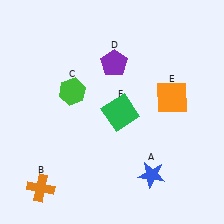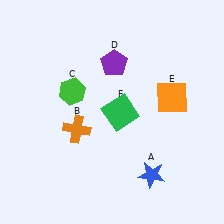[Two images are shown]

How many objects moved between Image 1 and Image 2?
1 object moved between the two images.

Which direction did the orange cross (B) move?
The orange cross (B) moved up.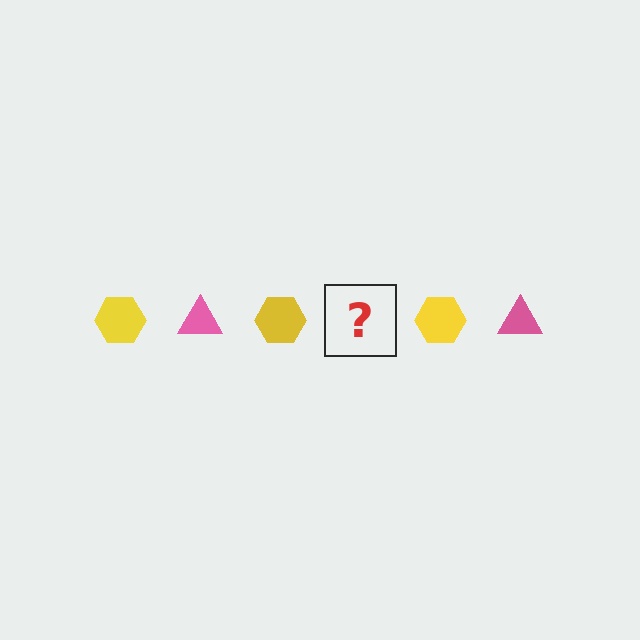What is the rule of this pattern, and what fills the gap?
The rule is that the pattern alternates between yellow hexagon and pink triangle. The gap should be filled with a pink triangle.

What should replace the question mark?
The question mark should be replaced with a pink triangle.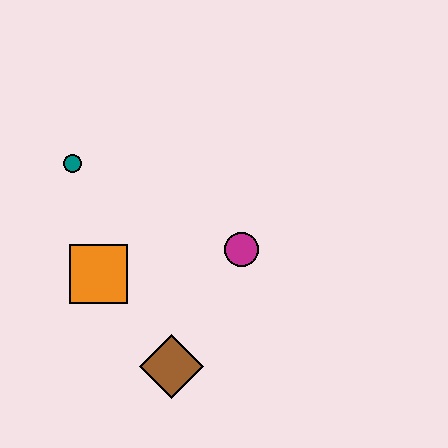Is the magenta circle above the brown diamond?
Yes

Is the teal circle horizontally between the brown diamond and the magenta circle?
No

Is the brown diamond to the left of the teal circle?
No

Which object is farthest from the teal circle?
The brown diamond is farthest from the teal circle.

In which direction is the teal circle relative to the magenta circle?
The teal circle is to the left of the magenta circle.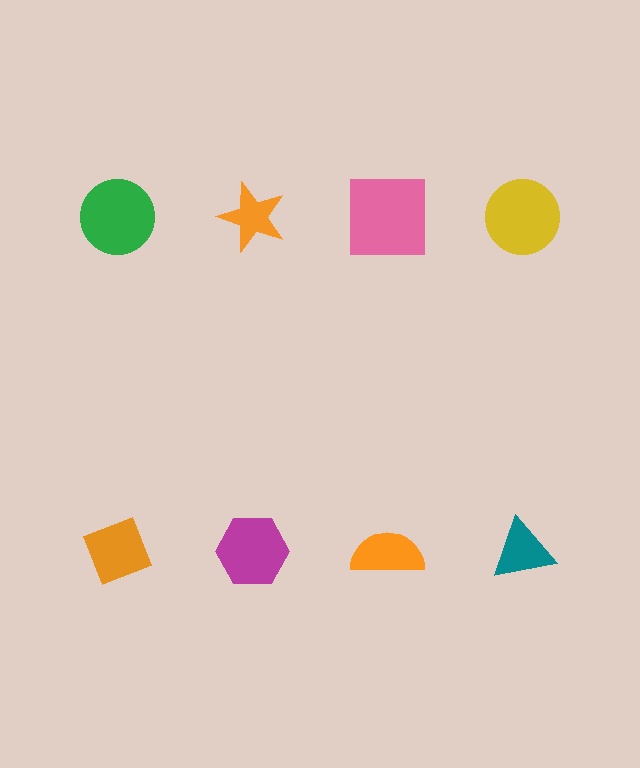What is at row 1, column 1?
A green circle.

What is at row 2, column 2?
A magenta hexagon.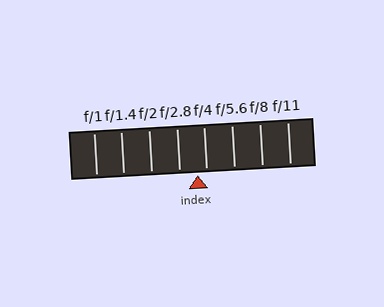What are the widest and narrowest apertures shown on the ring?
The widest aperture shown is f/1 and the narrowest is f/11.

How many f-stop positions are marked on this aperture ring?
There are 8 f-stop positions marked.